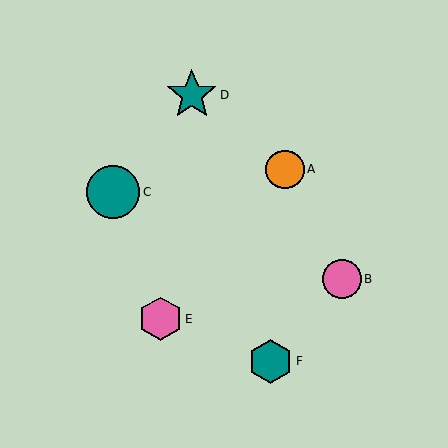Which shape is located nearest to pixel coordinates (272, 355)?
The teal hexagon (labeled F) at (271, 361) is nearest to that location.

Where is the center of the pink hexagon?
The center of the pink hexagon is at (161, 319).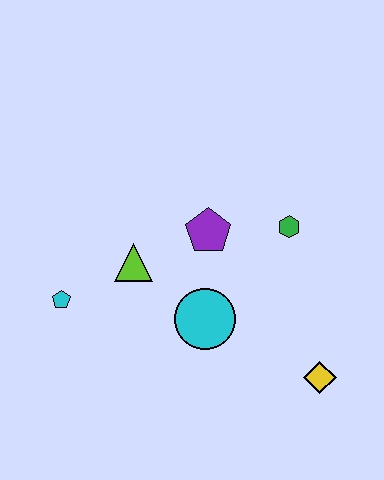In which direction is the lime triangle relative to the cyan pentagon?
The lime triangle is to the right of the cyan pentagon.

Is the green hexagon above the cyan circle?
Yes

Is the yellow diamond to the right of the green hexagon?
Yes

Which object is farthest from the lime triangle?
The yellow diamond is farthest from the lime triangle.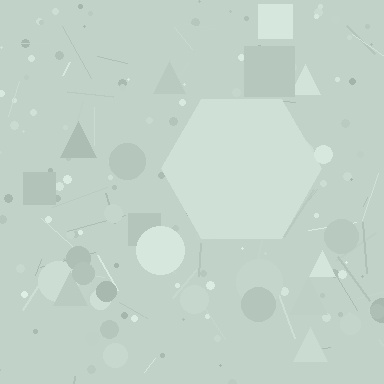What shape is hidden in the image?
A hexagon is hidden in the image.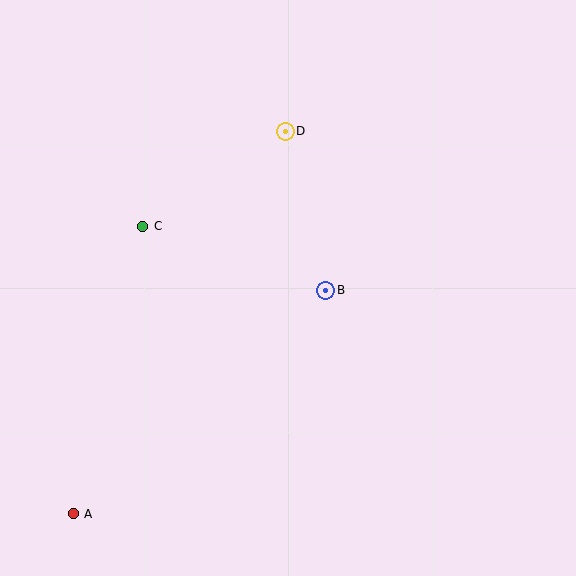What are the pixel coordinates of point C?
Point C is at (143, 226).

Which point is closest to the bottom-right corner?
Point B is closest to the bottom-right corner.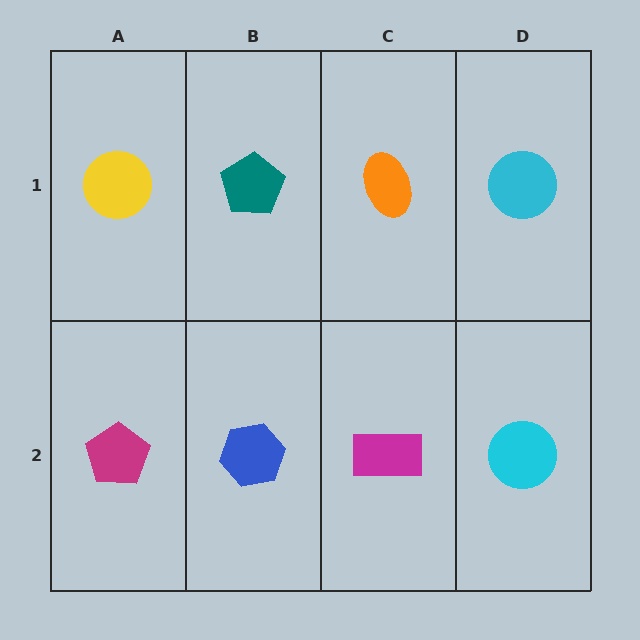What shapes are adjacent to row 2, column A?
A yellow circle (row 1, column A), a blue hexagon (row 2, column B).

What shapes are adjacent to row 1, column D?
A cyan circle (row 2, column D), an orange ellipse (row 1, column C).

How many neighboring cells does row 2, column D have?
2.